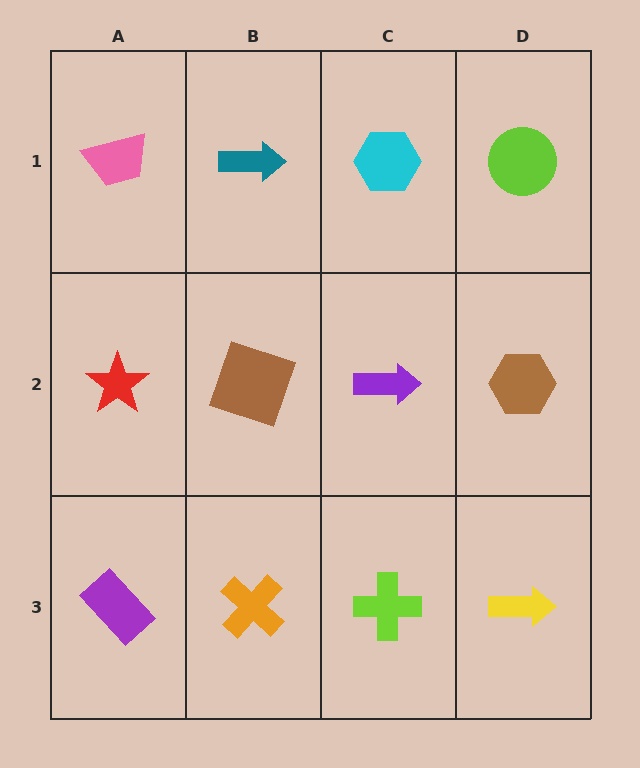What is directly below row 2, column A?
A purple rectangle.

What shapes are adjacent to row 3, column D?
A brown hexagon (row 2, column D), a lime cross (row 3, column C).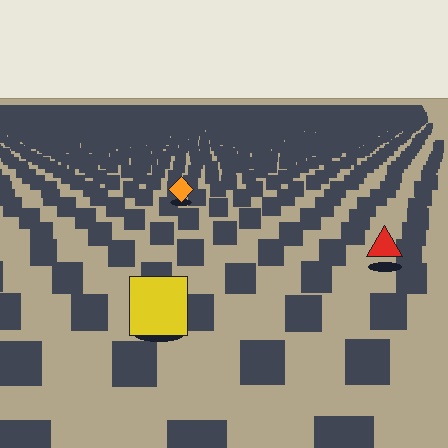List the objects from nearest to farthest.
From nearest to farthest: the yellow square, the red triangle, the orange diamond.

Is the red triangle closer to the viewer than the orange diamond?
Yes. The red triangle is closer — you can tell from the texture gradient: the ground texture is coarser near it.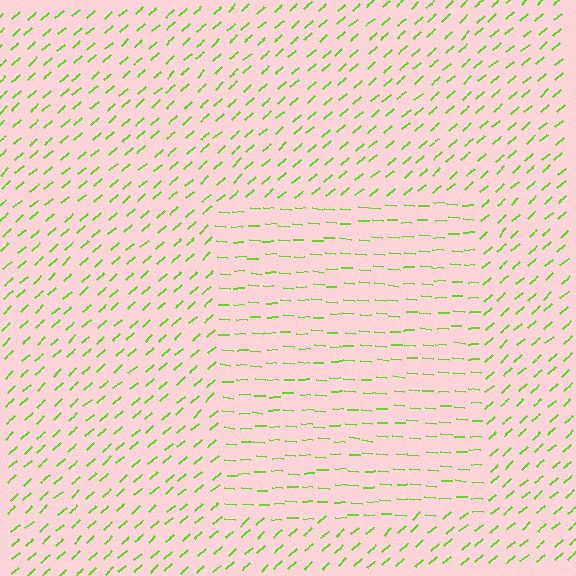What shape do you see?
I see a rectangle.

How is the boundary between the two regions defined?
The boundary is defined purely by a change in line orientation (approximately 45 degrees difference). All lines are the same color and thickness.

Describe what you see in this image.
The image is filled with small lime line segments. A rectangle region in the image has lines oriented differently from the surrounding lines, creating a visible texture boundary.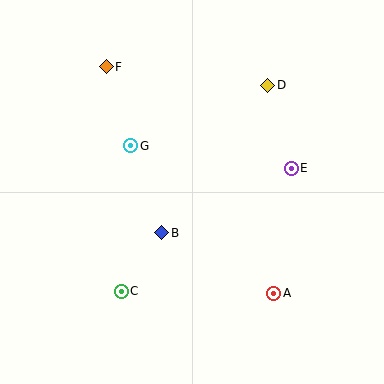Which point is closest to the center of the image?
Point B at (162, 233) is closest to the center.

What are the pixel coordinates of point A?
Point A is at (274, 293).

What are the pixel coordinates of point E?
Point E is at (291, 168).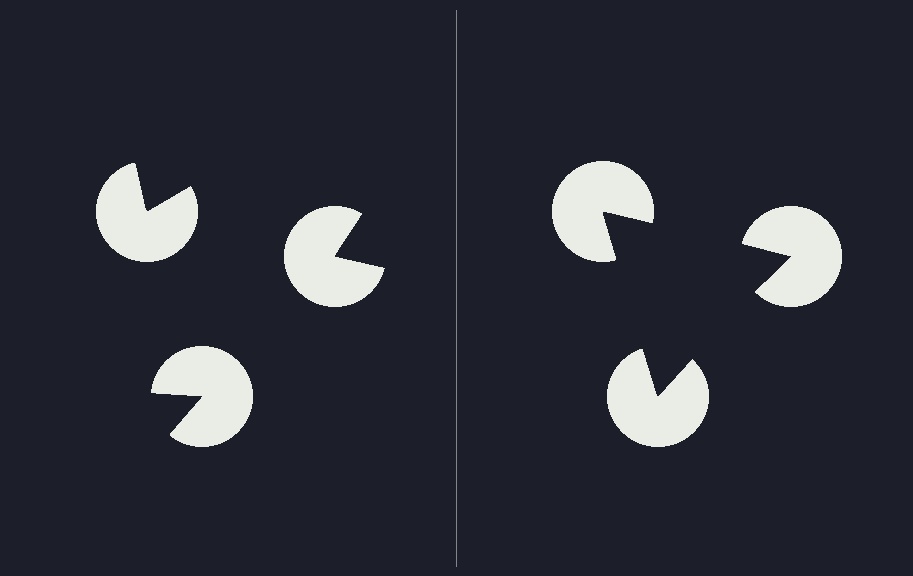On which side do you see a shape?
An illusory triangle appears on the right side. On the left side the wedge cuts are rotated, so no coherent shape forms.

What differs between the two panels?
The pac-man discs are positioned identically on both sides; only the wedge orientations differ. On the right they align to a triangle; on the left they are misaligned.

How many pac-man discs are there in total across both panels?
6 — 3 on each side.